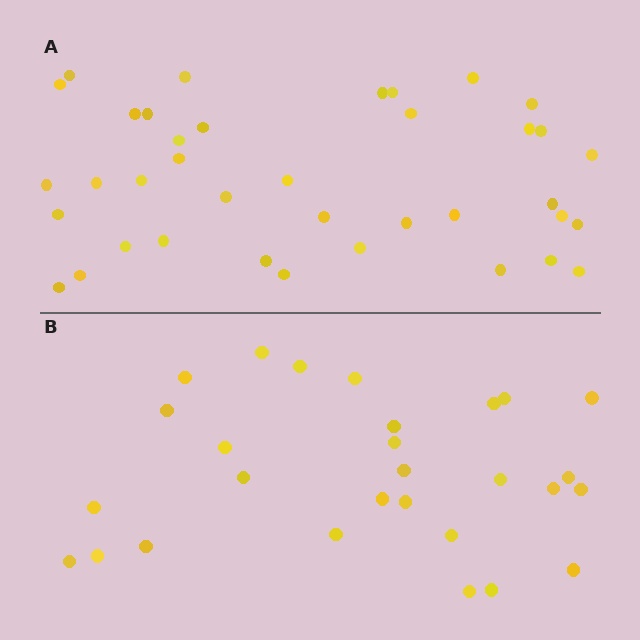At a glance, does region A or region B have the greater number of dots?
Region A (the top region) has more dots.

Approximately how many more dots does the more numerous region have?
Region A has roughly 10 or so more dots than region B.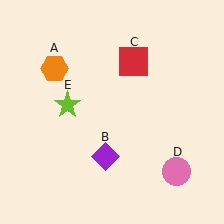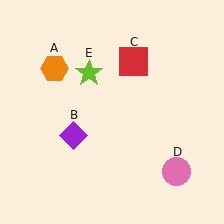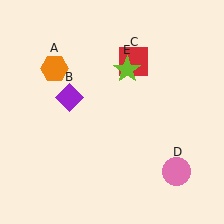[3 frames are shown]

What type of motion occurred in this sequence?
The purple diamond (object B), lime star (object E) rotated clockwise around the center of the scene.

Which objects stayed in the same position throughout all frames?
Orange hexagon (object A) and red square (object C) and pink circle (object D) remained stationary.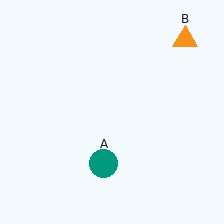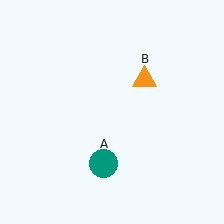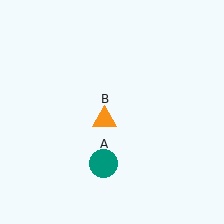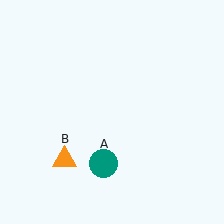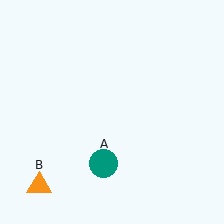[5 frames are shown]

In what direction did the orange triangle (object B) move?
The orange triangle (object B) moved down and to the left.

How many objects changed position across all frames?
1 object changed position: orange triangle (object B).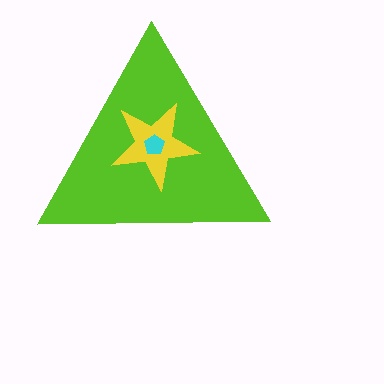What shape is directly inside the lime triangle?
The yellow star.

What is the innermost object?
The cyan pentagon.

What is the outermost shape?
The lime triangle.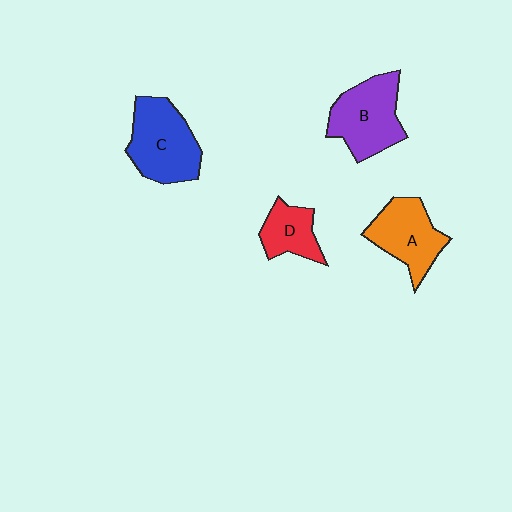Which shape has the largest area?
Shape C (blue).